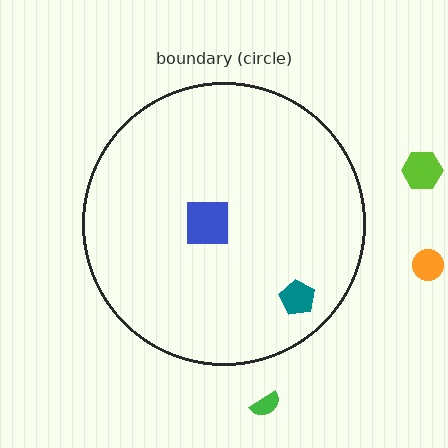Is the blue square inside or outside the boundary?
Inside.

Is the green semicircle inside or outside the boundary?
Outside.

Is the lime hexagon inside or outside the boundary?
Outside.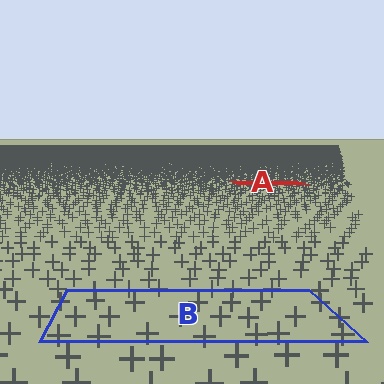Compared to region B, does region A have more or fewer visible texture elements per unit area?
Region A has more texture elements per unit area — they are packed more densely because it is farther away.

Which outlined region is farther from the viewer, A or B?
Region A is farther from the viewer — the texture elements inside it appear smaller and more densely packed.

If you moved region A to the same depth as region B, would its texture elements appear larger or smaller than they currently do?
They would appear larger. At a closer depth, the same texture elements are projected at a bigger on-screen size.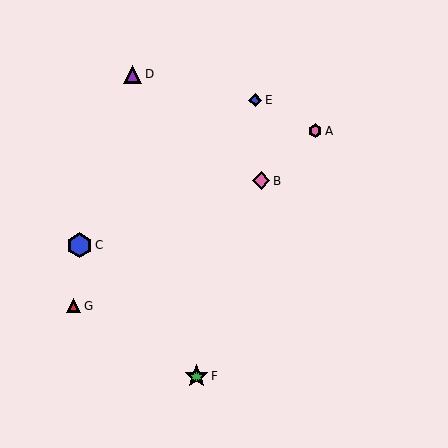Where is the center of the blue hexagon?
The center of the blue hexagon is at (80, 245).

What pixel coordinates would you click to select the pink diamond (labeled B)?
Click at (261, 181) to select the pink diamond B.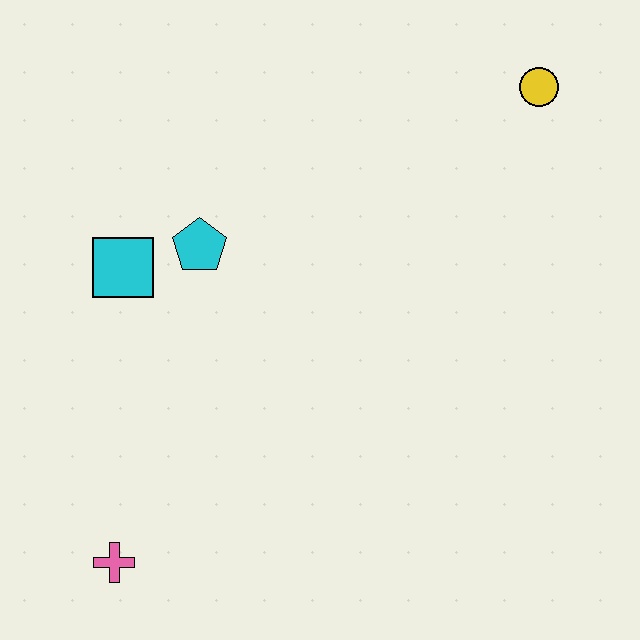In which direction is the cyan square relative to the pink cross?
The cyan square is above the pink cross.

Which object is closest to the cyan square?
The cyan pentagon is closest to the cyan square.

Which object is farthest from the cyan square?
The yellow circle is farthest from the cyan square.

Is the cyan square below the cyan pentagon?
Yes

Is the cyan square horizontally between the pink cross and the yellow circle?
Yes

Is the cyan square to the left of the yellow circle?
Yes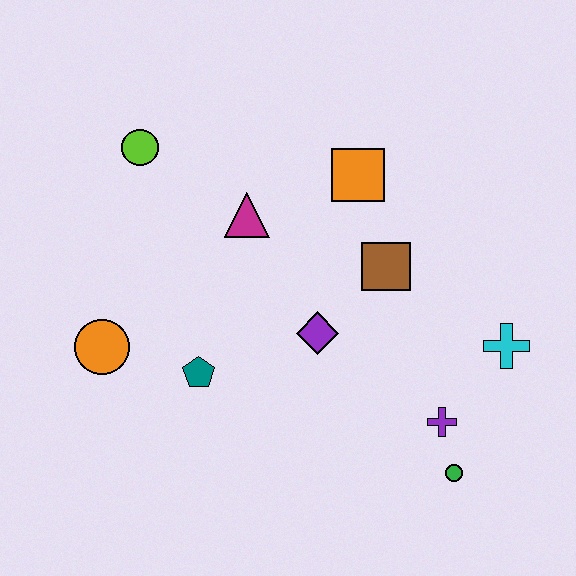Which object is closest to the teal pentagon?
The orange circle is closest to the teal pentagon.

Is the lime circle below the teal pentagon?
No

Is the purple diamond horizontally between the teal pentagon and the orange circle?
No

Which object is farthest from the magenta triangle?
The green circle is farthest from the magenta triangle.